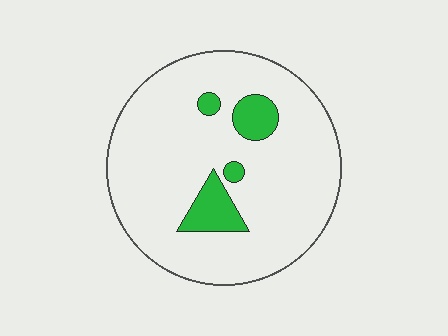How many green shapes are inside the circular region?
4.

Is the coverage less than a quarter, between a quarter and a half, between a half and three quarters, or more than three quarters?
Less than a quarter.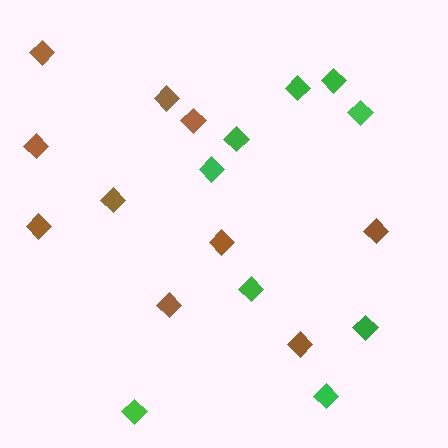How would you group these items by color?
There are 2 groups: one group of brown diamonds (10) and one group of green diamonds (9).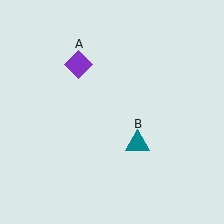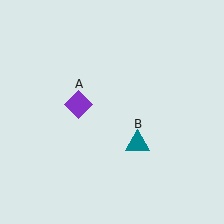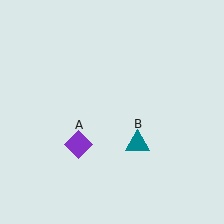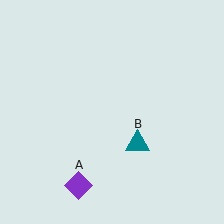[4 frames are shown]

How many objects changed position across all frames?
1 object changed position: purple diamond (object A).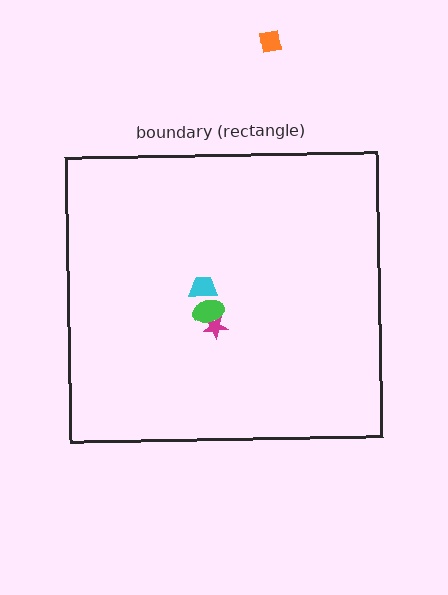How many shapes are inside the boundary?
3 inside, 1 outside.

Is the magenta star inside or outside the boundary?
Inside.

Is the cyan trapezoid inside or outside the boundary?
Inside.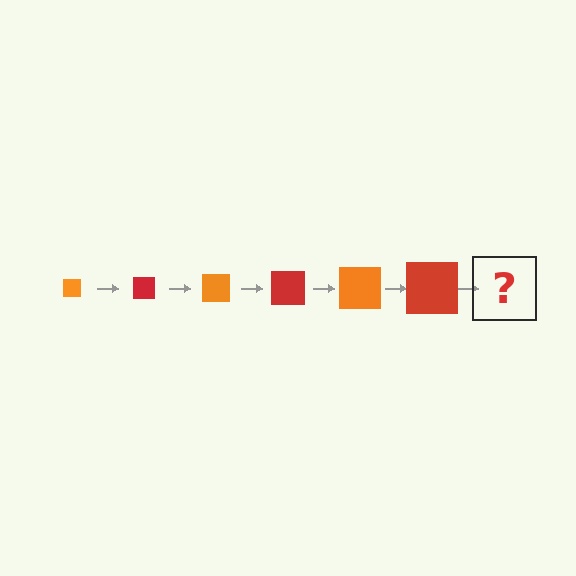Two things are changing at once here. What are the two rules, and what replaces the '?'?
The two rules are that the square grows larger each step and the color cycles through orange and red. The '?' should be an orange square, larger than the previous one.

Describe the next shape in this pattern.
It should be an orange square, larger than the previous one.